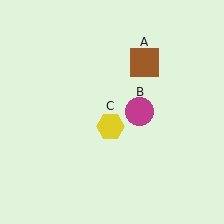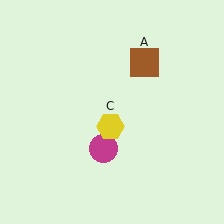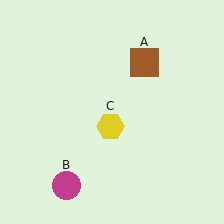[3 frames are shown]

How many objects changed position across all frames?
1 object changed position: magenta circle (object B).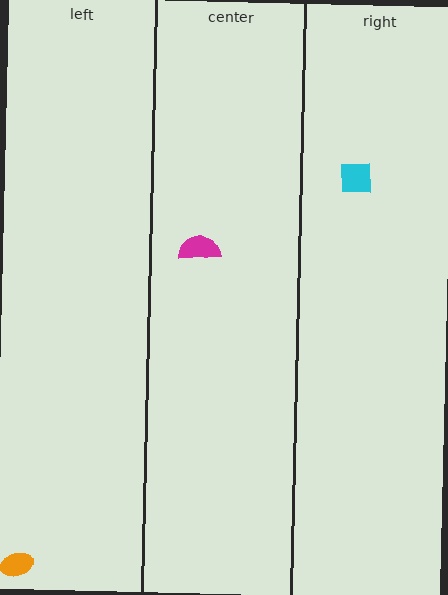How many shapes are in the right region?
1.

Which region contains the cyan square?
The right region.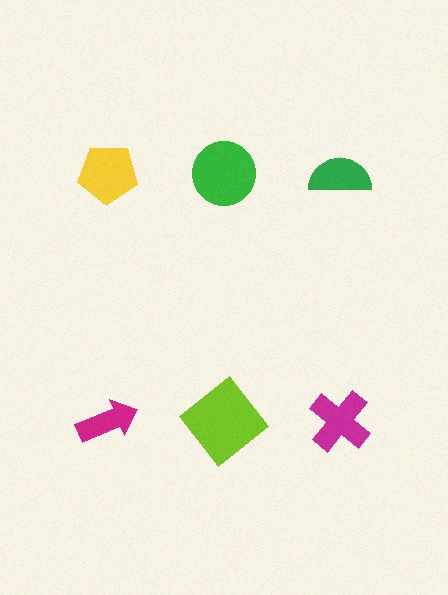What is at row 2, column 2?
A lime diamond.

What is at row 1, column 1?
A yellow pentagon.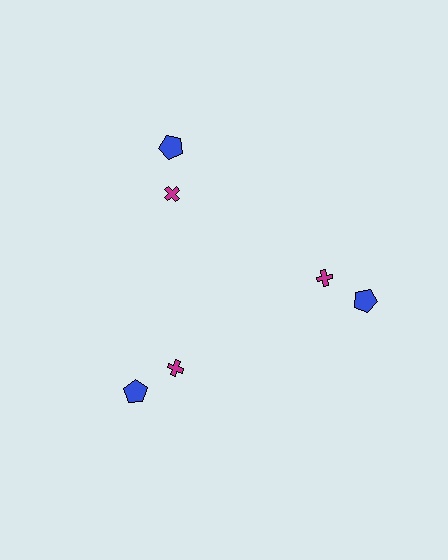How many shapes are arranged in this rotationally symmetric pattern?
There are 6 shapes, arranged in 3 groups of 2.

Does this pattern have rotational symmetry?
Yes, this pattern has 3-fold rotational symmetry. It looks the same after rotating 120 degrees around the center.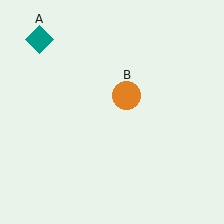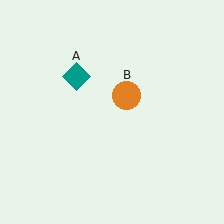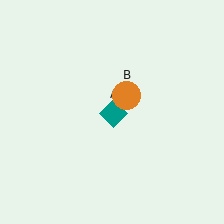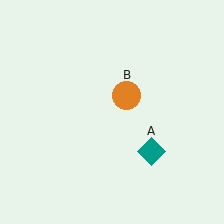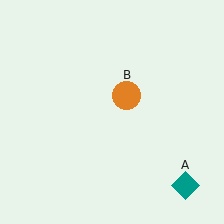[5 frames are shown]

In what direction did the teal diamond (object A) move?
The teal diamond (object A) moved down and to the right.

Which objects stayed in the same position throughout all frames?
Orange circle (object B) remained stationary.